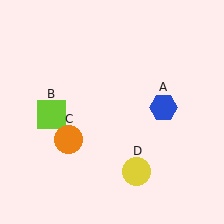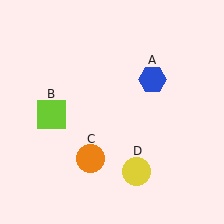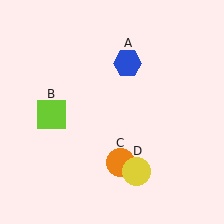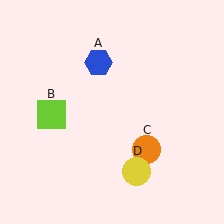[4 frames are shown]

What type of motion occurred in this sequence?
The blue hexagon (object A), orange circle (object C) rotated counterclockwise around the center of the scene.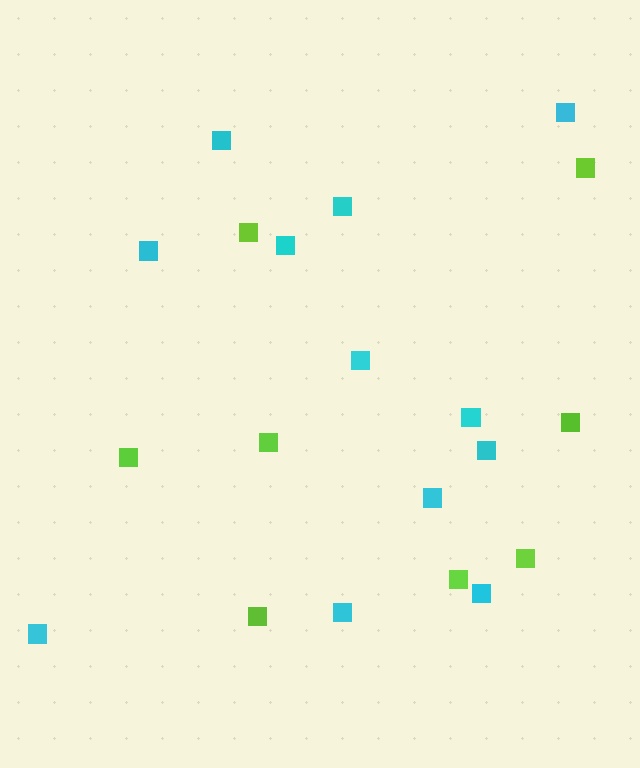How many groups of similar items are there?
There are 2 groups: one group of lime squares (8) and one group of cyan squares (12).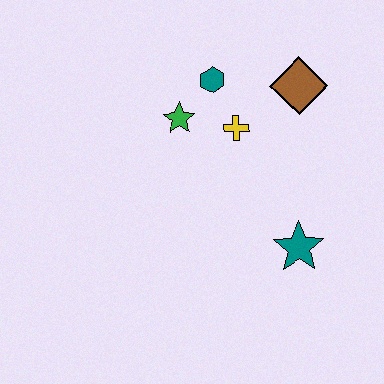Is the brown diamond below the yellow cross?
No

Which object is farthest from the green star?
The teal star is farthest from the green star.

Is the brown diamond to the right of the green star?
Yes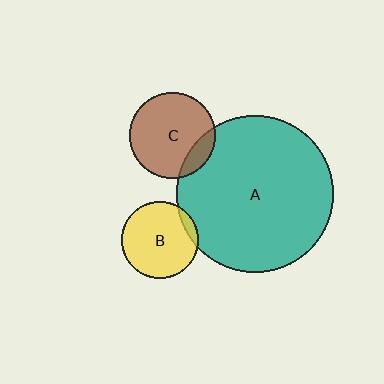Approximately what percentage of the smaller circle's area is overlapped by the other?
Approximately 10%.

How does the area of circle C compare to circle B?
Approximately 1.3 times.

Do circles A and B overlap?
Yes.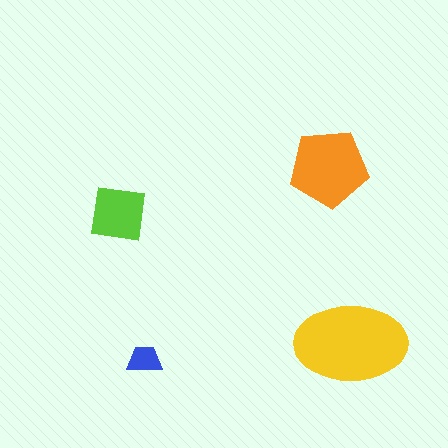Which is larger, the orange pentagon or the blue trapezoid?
The orange pentagon.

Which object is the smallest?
The blue trapezoid.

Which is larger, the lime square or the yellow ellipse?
The yellow ellipse.